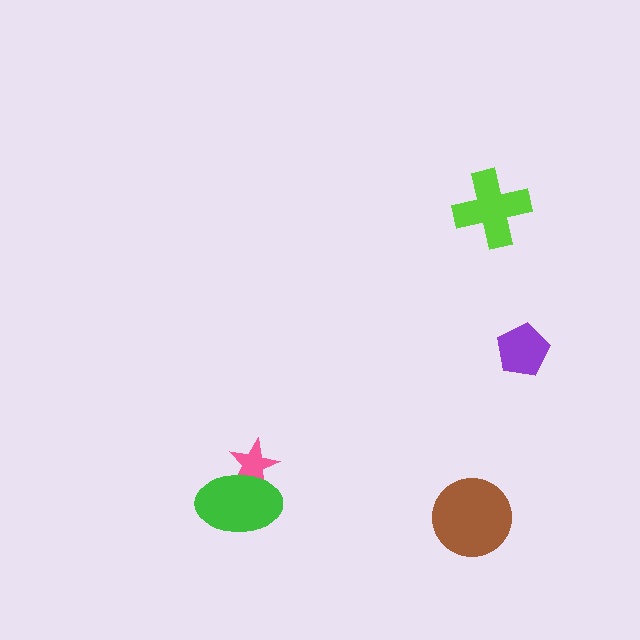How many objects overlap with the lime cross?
0 objects overlap with the lime cross.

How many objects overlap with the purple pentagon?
0 objects overlap with the purple pentagon.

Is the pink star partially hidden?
Yes, it is partially covered by another shape.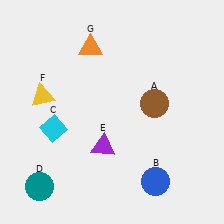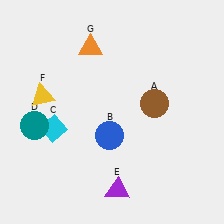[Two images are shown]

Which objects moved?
The objects that moved are: the blue circle (B), the teal circle (D), the purple triangle (E).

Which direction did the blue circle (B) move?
The blue circle (B) moved up.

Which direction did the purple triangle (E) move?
The purple triangle (E) moved down.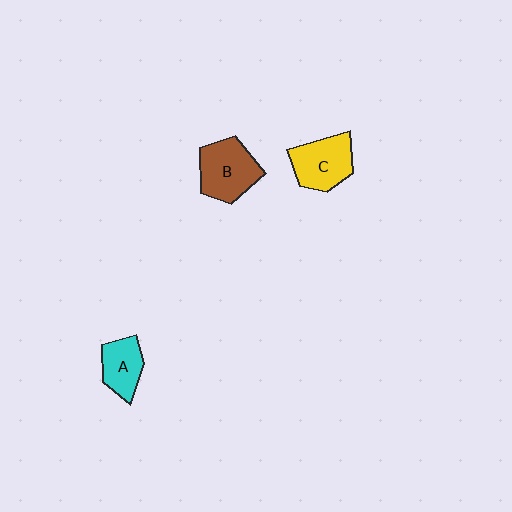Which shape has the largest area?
Shape B (brown).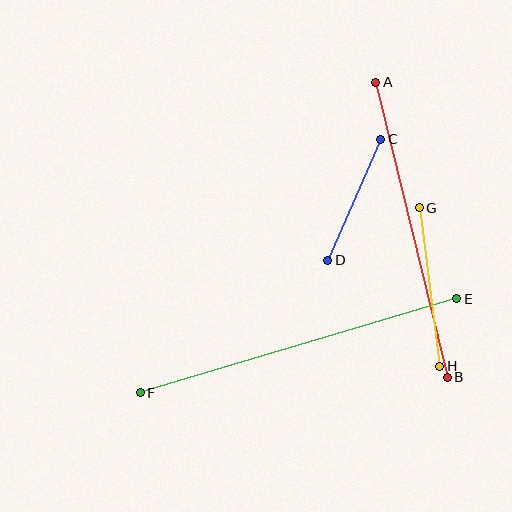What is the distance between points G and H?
The distance is approximately 160 pixels.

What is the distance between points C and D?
The distance is approximately 132 pixels.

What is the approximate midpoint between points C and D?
The midpoint is at approximately (354, 200) pixels.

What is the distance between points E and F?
The distance is approximately 330 pixels.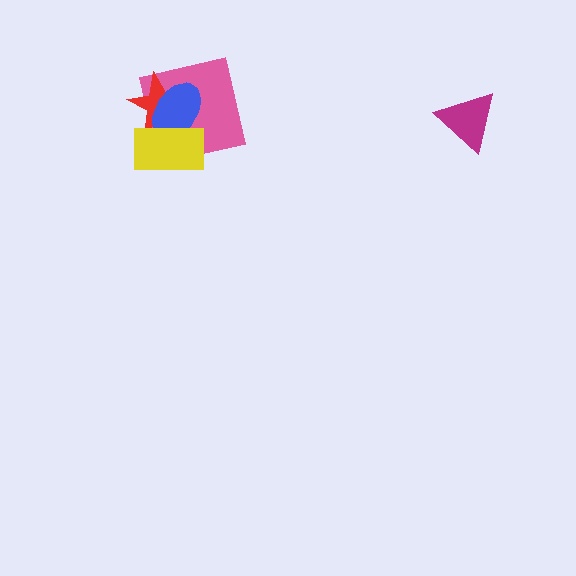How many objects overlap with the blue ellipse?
3 objects overlap with the blue ellipse.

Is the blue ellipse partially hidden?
Yes, it is partially covered by another shape.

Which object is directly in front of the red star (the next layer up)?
The blue ellipse is directly in front of the red star.